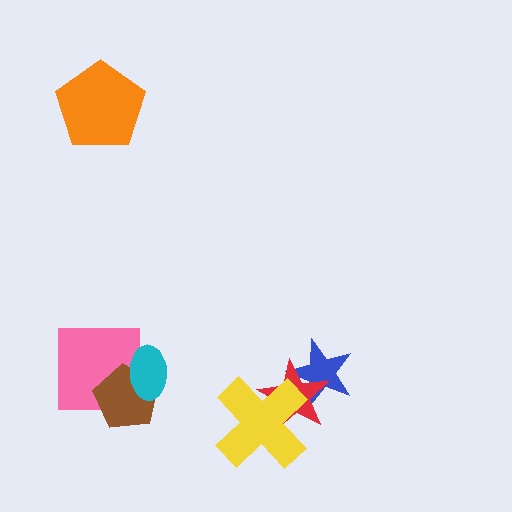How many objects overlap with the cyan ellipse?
2 objects overlap with the cyan ellipse.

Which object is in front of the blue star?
The red star is in front of the blue star.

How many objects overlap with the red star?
2 objects overlap with the red star.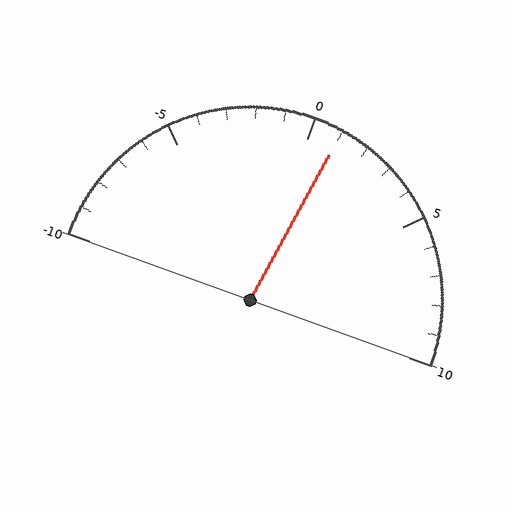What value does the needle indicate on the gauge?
The needle indicates approximately 1.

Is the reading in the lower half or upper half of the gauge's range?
The reading is in the upper half of the range (-10 to 10).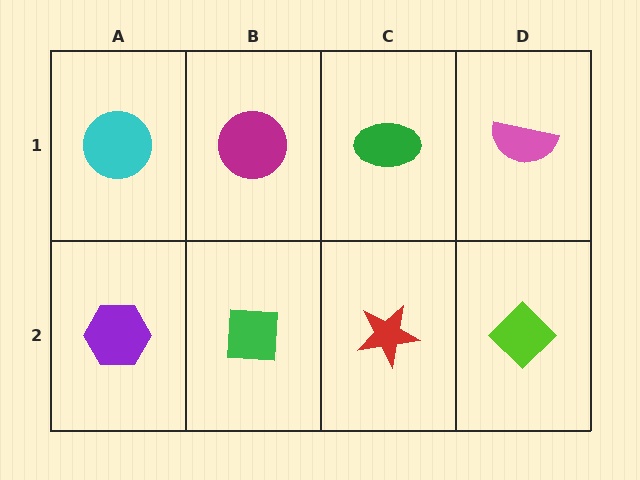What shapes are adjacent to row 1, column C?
A red star (row 2, column C), a magenta circle (row 1, column B), a pink semicircle (row 1, column D).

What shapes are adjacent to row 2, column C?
A green ellipse (row 1, column C), a green square (row 2, column B), a lime diamond (row 2, column D).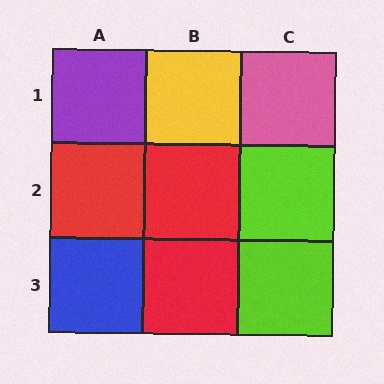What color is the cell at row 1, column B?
Yellow.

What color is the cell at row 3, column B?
Red.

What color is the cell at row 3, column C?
Lime.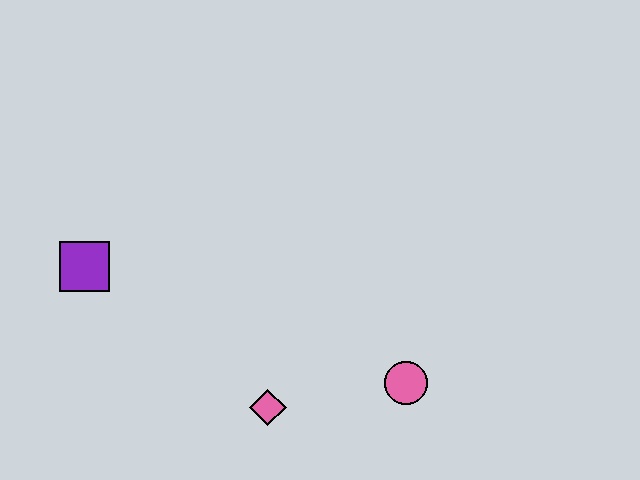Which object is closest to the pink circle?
The pink diamond is closest to the pink circle.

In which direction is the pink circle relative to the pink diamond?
The pink circle is to the right of the pink diamond.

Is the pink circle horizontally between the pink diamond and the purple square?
No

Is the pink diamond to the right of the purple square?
Yes